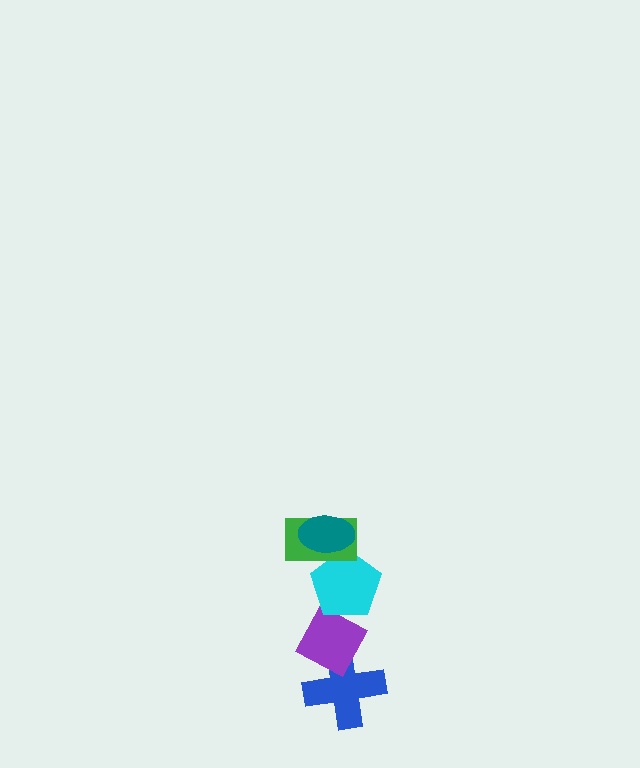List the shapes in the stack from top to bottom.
From top to bottom: the teal ellipse, the green rectangle, the cyan pentagon, the purple diamond, the blue cross.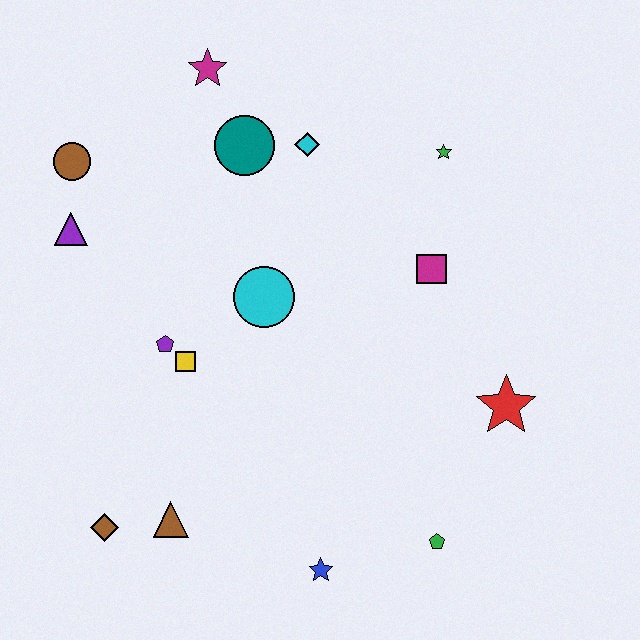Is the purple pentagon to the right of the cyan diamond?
No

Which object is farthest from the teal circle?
The green pentagon is farthest from the teal circle.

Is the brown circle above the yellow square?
Yes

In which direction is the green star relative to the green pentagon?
The green star is above the green pentagon.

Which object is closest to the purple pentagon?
The yellow square is closest to the purple pentagon.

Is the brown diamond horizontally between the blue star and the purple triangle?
Yes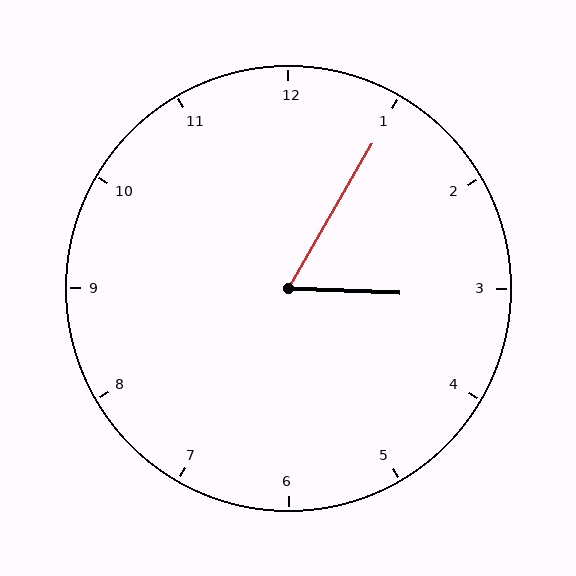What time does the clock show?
3:05.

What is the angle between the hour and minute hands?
Approximately 62 degrees.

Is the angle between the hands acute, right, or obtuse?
It is acute.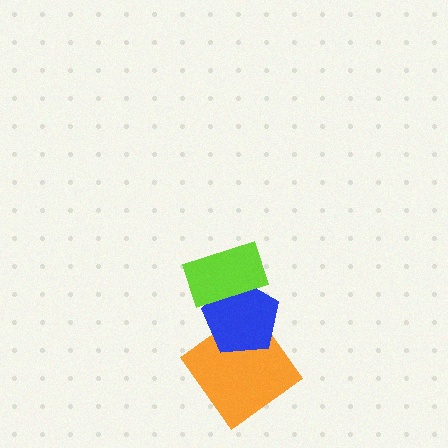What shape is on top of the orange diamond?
The blue pentagon is on top of the orange diamond.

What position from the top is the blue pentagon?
The blue pentagon is 2nd from the top.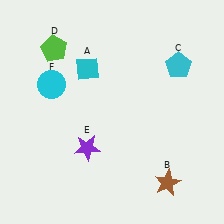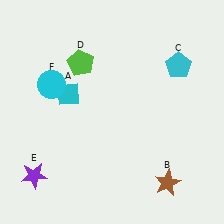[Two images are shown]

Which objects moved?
The objects that moved are: the cyan diamond (A), the lime pentagon (D), the purple star (E).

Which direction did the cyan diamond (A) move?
The cyan diamond (A) moved down.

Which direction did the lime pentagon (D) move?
The lime pentagon (D) moved right.